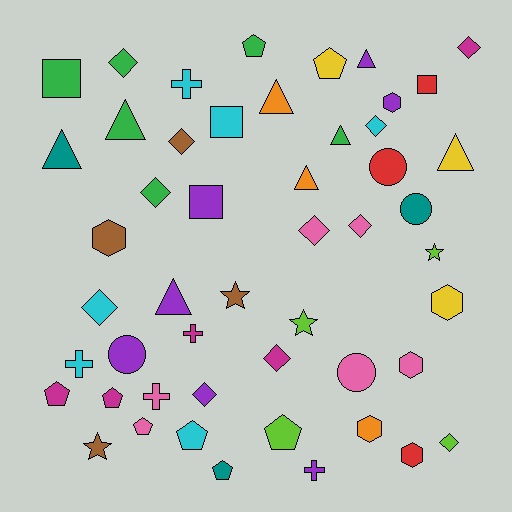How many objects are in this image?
There are 50 objects.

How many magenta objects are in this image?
There are 5 magenta objects.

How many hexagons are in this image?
There are 6 hexagons.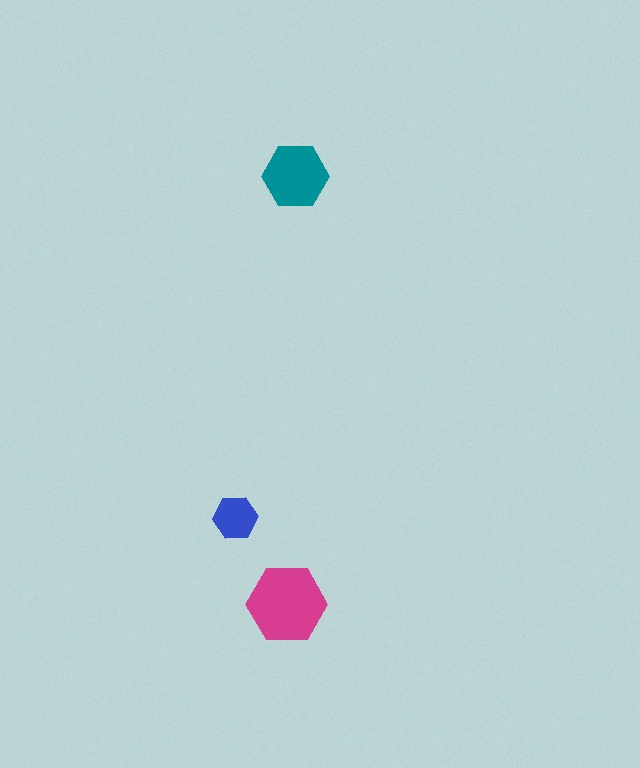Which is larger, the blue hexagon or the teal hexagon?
The teal one.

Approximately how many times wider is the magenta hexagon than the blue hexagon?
About 2 times wider.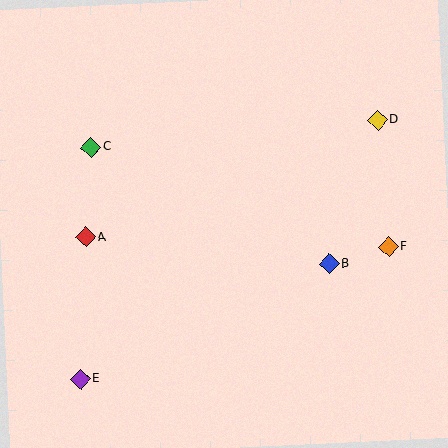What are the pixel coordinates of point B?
Point B is at (329, 264).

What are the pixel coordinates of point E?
Point E is at (80, 379).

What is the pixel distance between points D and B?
The distance between D and B is 151 pixels.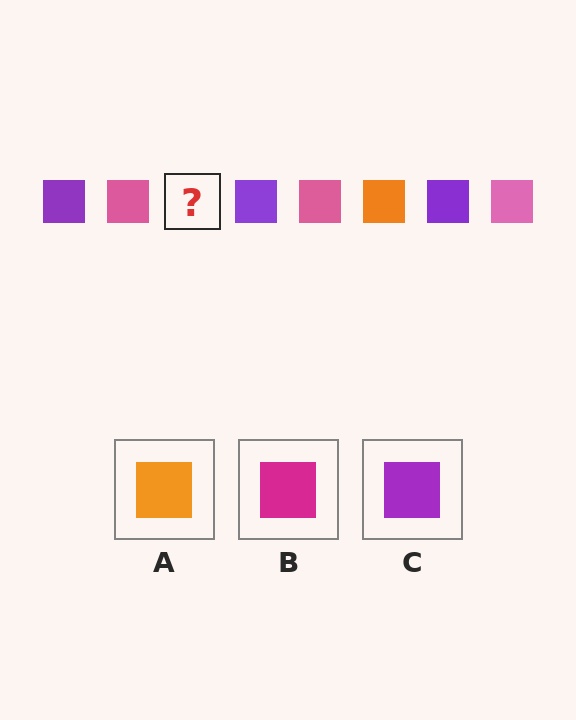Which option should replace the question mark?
Option A.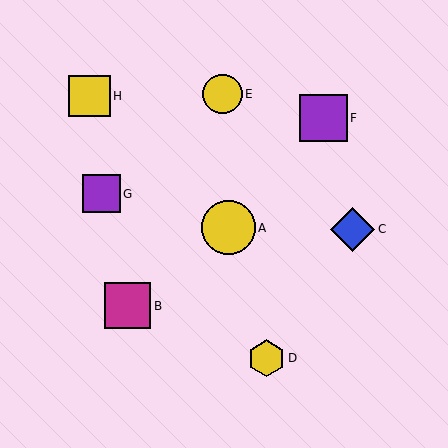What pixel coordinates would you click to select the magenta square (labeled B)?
Click at (128, 306) to select the magenta square B.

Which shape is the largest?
The yellow circle (labeled A) is the largest.